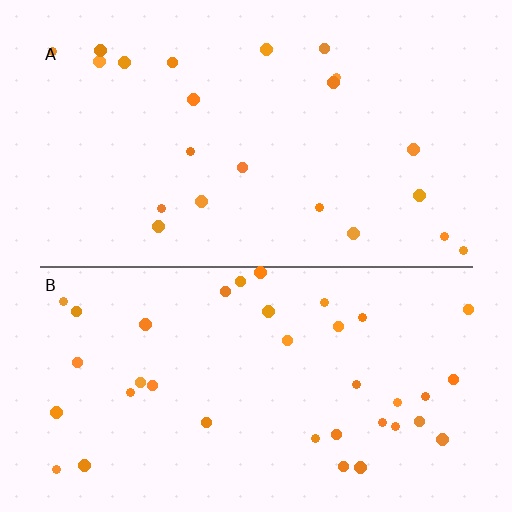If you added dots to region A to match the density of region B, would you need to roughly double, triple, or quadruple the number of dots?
Approximately double.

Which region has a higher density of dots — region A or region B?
B (the bottom).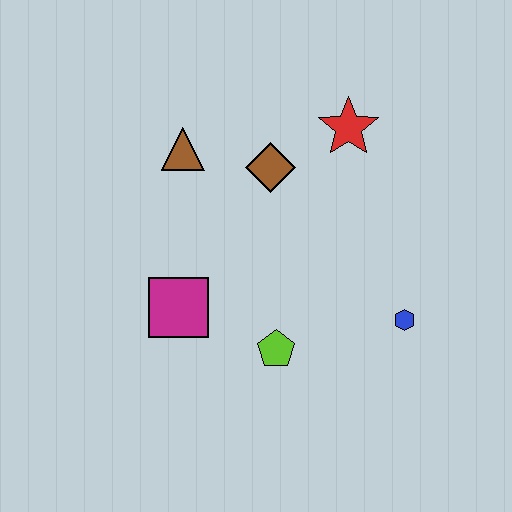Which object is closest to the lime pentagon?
The magenta square is closest to the lime pentagon.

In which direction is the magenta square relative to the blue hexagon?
The magenta square is to the left of the blue hexagon.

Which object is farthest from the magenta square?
The red star is farthest from the magenta square.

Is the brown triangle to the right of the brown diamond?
No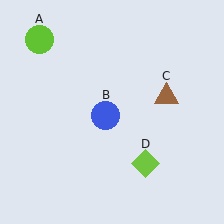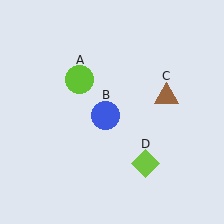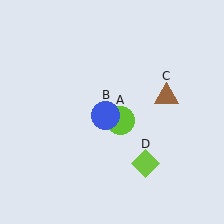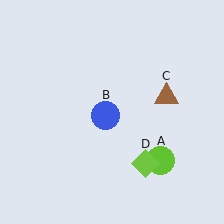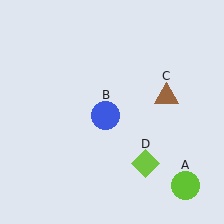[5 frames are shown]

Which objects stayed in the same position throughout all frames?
Blue circle (object B) and brown triangle (object C) and lime diamond (object D) remained stationary.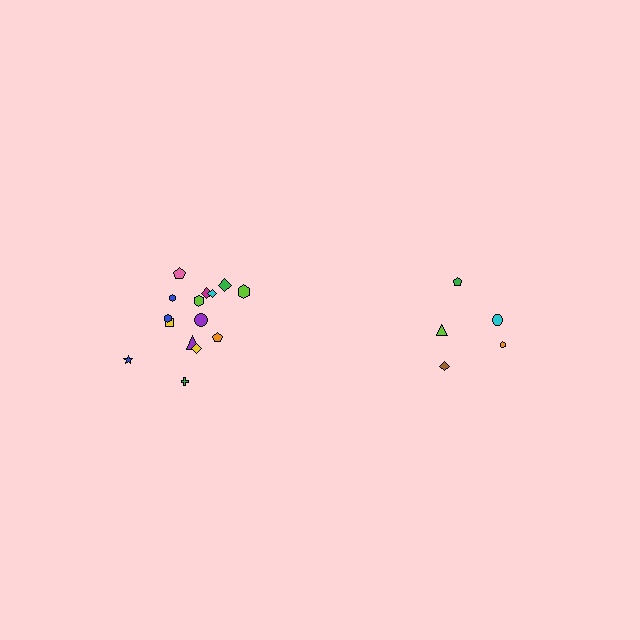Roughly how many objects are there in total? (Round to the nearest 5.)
Roughly 20 objects in total.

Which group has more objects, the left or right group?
The left group.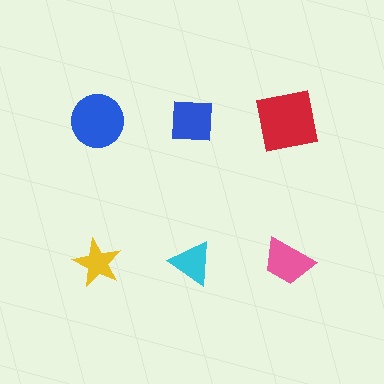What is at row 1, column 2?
A blue square.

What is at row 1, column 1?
A blue circle.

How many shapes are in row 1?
3 shapes.